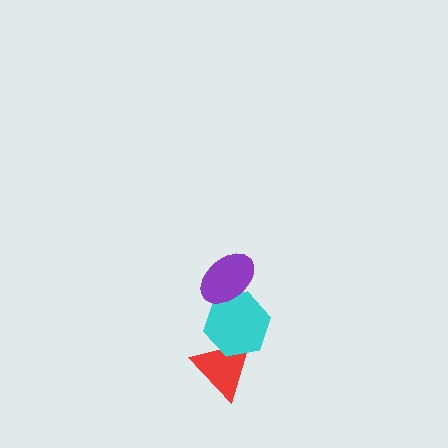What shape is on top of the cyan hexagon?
The purple ellipse is on top of the cyan hexagon.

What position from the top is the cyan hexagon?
The cyan hexagon is 2nd from the top.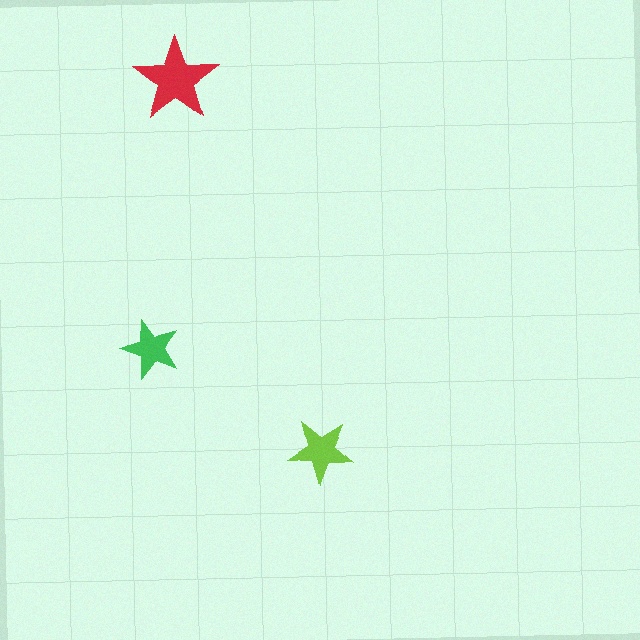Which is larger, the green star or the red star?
The red one.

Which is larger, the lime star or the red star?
The red one.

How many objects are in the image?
There are 3 objects in the image.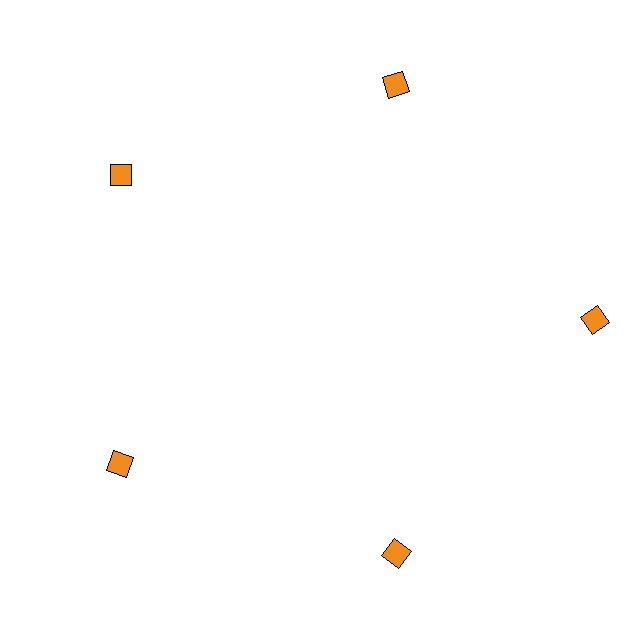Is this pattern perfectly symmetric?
No. The 5 orange diamonds are arranged in a ring, but one element near the 3 o'clock position is pushed outward from the center, breaking the 5-fold rotational symmetry.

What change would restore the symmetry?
The symmetry would be restored by moving it inward, back onto the ring so that all 5 diamonds sit at equal angles and equal distance from the center.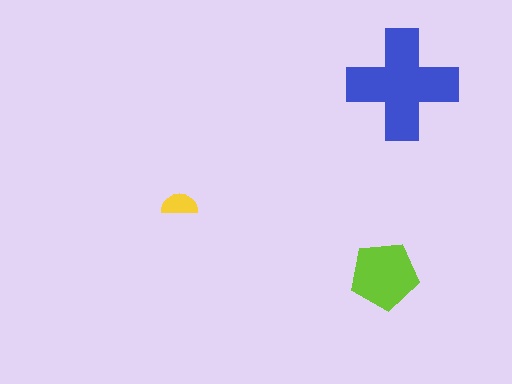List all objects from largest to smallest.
The blue cross, the lime pentagon, the yellow semicircle.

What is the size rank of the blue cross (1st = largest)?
1st.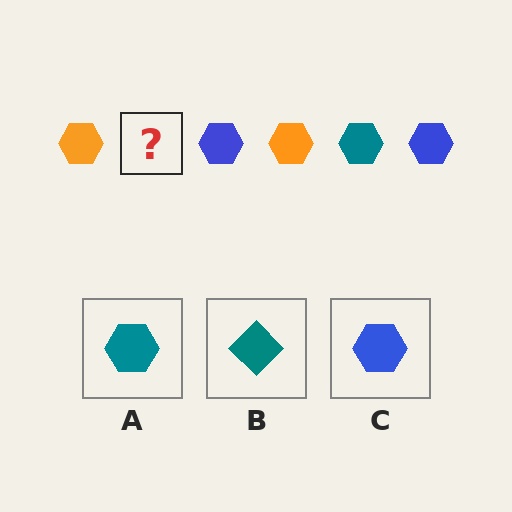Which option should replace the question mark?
Option A.